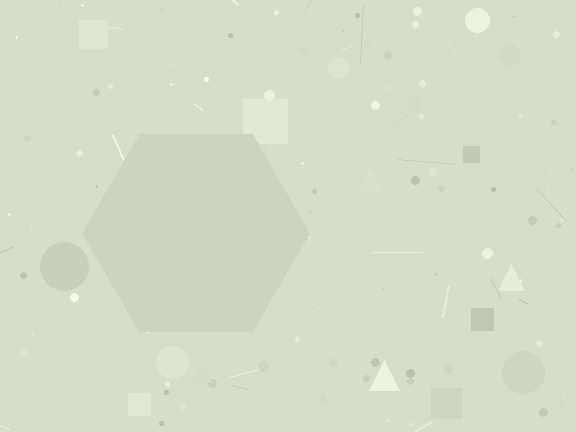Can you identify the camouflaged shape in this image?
The camouflaged shape is a hexagon.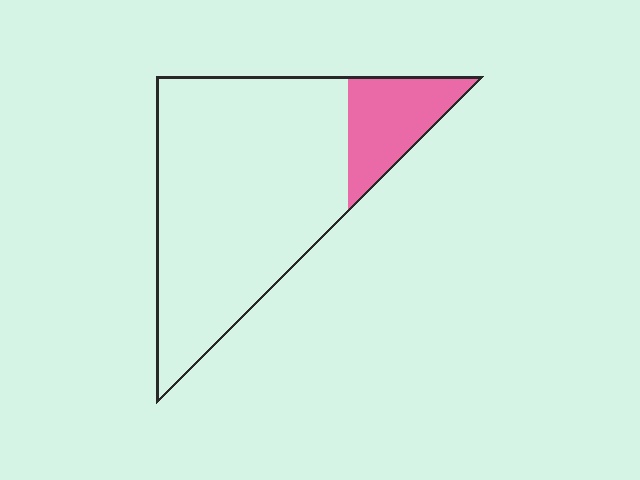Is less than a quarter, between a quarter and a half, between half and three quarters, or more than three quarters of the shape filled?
Less than a quarter.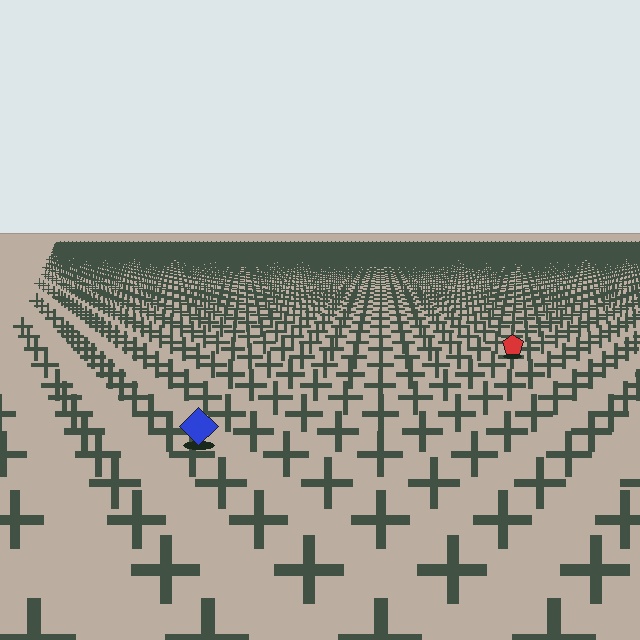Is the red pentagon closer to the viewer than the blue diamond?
No. The blue diamond is closer — you can tell from the texture gradient: the ground texture is coarser near it.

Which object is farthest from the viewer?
The red pentagon is farthest from the viewer. It appears smaller and the ground texture around it is denser.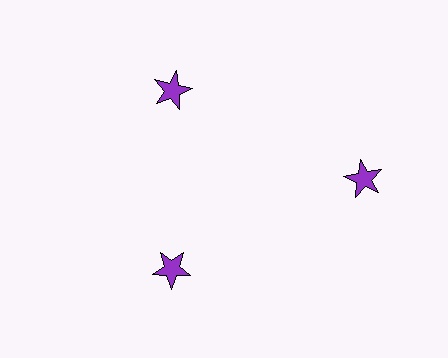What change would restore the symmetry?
The symmetry would be restored by moving it inward, back onto the ring so that all 3 stars sit at equal angles and equal distance from the center.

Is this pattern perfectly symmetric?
No. The 3 purple stars are arranged in a ring, but one element near the 3 o'clock position is pushed outward from the center, breaking the 3-fold rotational symmetry.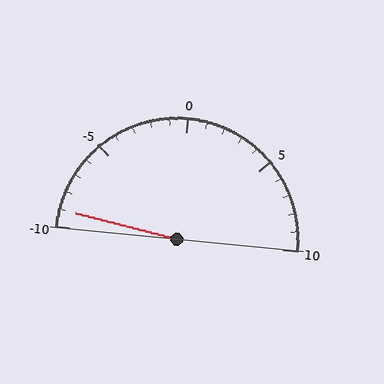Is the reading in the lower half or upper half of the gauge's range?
The reading is in the lower half of the range (-10 to 10).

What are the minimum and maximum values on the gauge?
The gauge ranges from -10 to 10.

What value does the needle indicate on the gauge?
The needle indicates approximately -9.